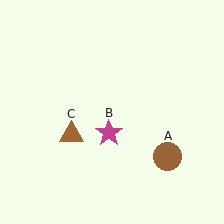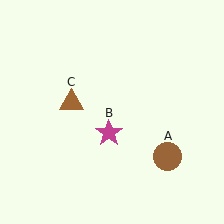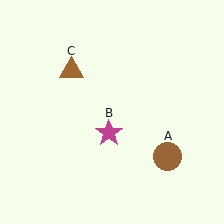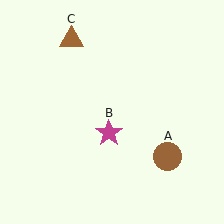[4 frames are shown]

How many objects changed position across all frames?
1 object changed position: brown triangle (object C).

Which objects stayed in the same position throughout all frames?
Brown circle (object A) and magenta star (object B) remained stationary.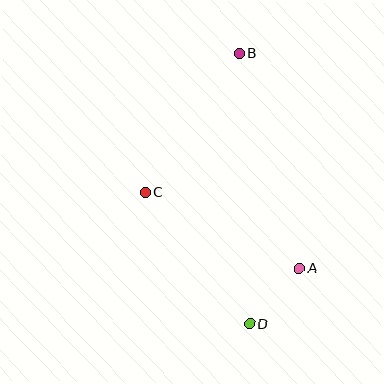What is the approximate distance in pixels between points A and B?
The distance between A and B is approximately 223 pixels.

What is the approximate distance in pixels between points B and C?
The distance between B and C is approximately 168 pixels.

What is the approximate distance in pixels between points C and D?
The distance between C and D is approximately 168 pixels.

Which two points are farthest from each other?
Points B and D are farthest from each other.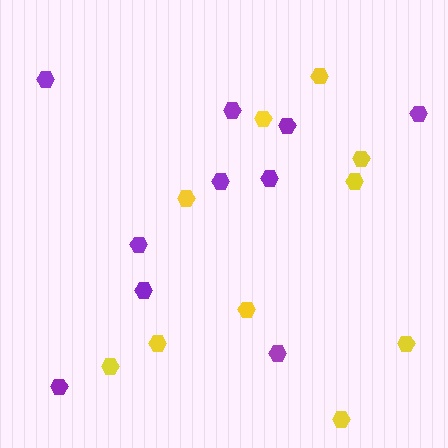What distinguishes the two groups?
There are 2 groups: one group of purple hexagons (10) and one group of yellow hexagons (10).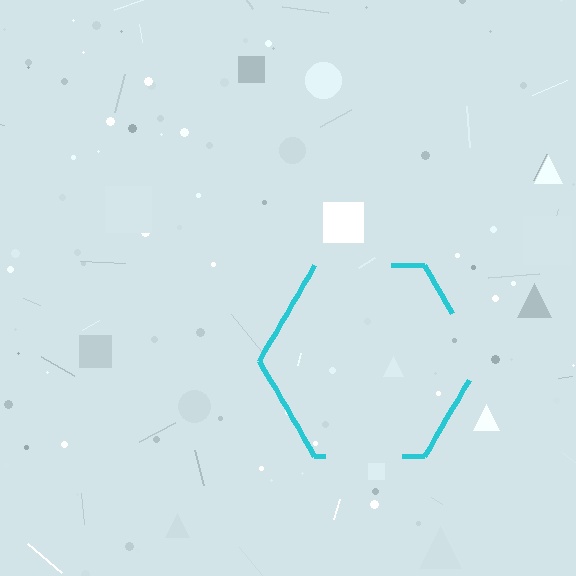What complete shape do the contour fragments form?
The contour fragments form a hexagon.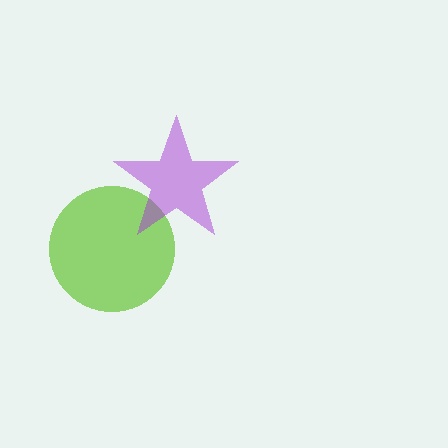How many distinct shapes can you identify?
There are 2 distinct shapes: a lime circle, a purple star.